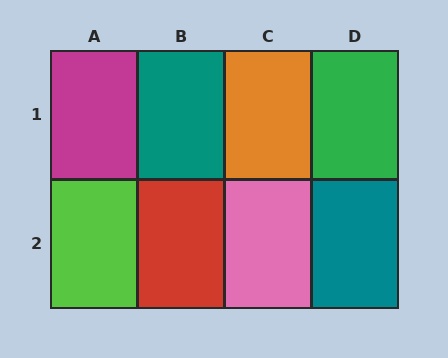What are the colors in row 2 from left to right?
Lime, red, pink, teal.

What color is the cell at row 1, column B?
Teal.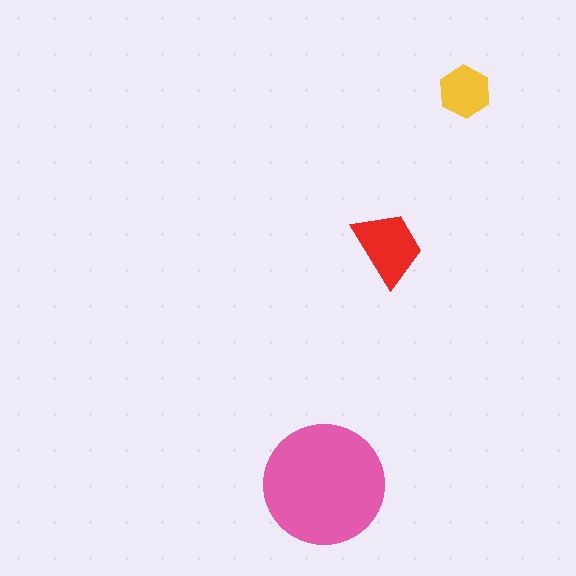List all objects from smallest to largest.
The yellow hexagon, the red trapezoid, the pink circle.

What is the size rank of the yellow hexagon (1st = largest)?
3rd.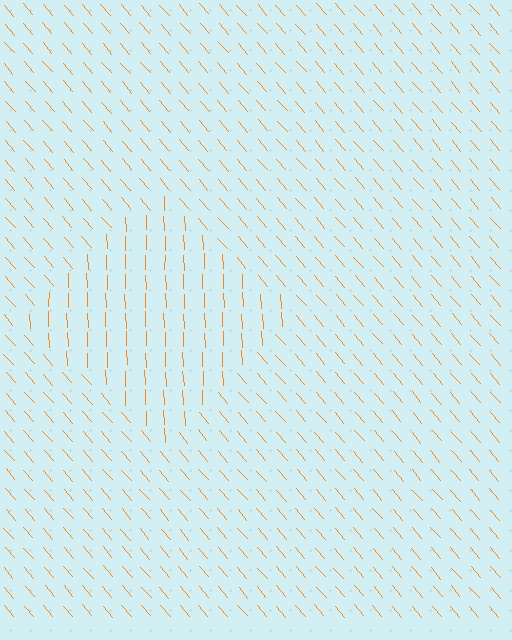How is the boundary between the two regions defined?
The boundary is defined purely by a change in line orientation (approximately 39 degrees difference). All lines are the same color and thickness.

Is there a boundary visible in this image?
Yes, there is a texture boundary formed by a change in line orientation.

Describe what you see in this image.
The image is filled with small orange line segments. A diamond region in the image has lines oriented differently from the surrounding lines, creating a visible texture boundary.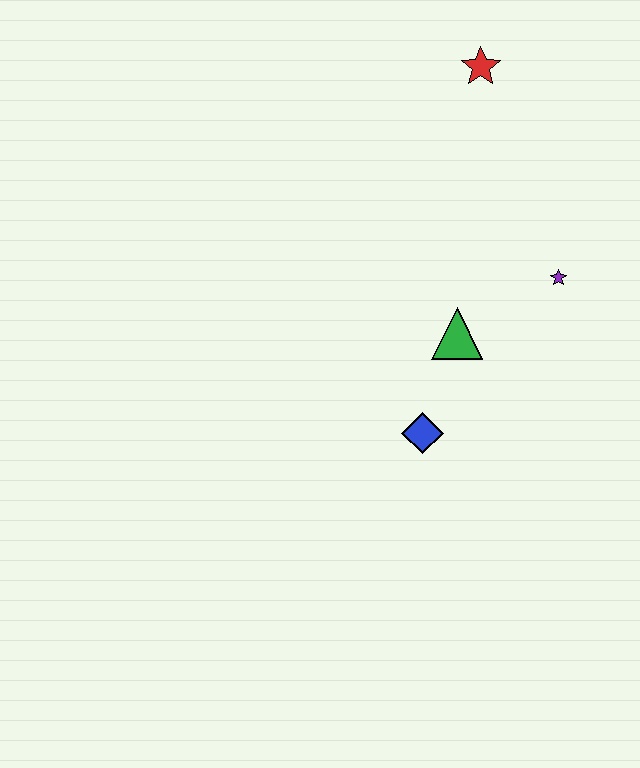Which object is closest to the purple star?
The green triangle is closest to the purple star.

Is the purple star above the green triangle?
Yes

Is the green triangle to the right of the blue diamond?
Yes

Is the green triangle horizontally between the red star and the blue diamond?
Yes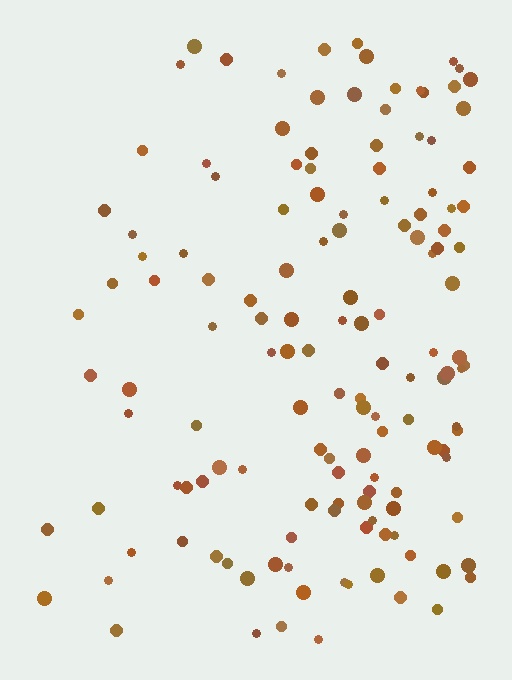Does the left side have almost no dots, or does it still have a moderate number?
Still a moderate number, just noticeably fewer than the right.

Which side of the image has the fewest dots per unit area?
The left.